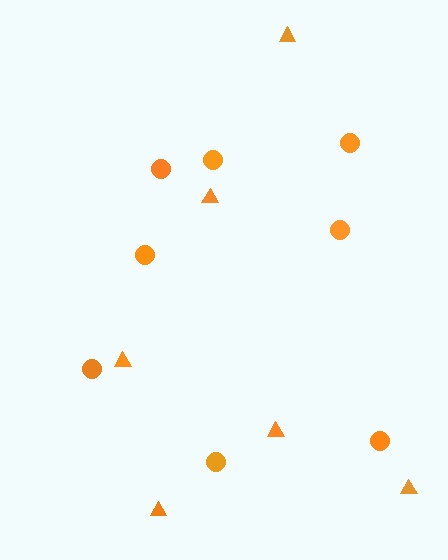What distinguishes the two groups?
There are 2 groups: one group of triangles (6) and one group of circles (8).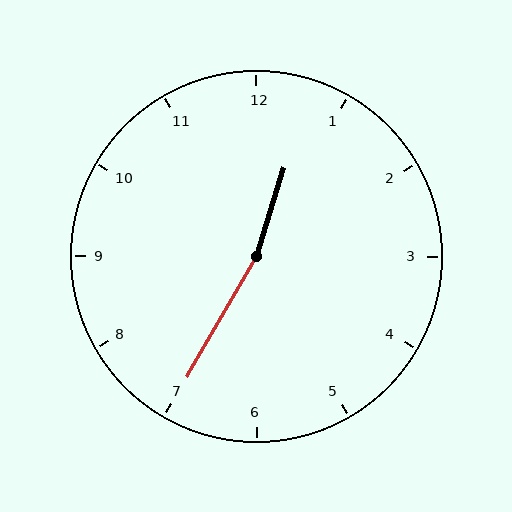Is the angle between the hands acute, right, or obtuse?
It is obtuse.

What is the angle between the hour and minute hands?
Approximately 168 degrees.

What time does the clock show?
12:35.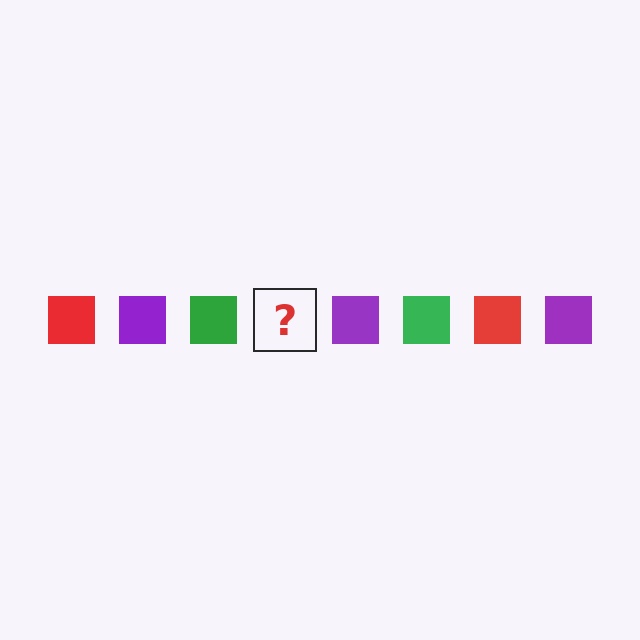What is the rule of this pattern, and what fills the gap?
The rule is that the pattern cycles through red, purple, green squares. The gap should be filled with a red square.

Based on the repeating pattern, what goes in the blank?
The blank should be a red square.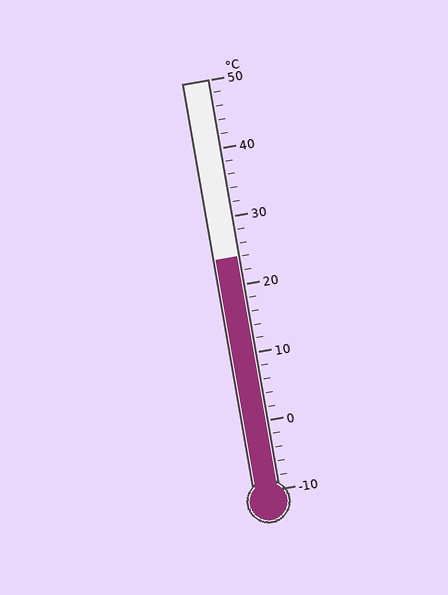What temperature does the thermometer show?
The thermometer shows approximately 24°C.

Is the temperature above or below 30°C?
The temperature is below 30°C.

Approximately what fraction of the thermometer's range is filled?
The thermometer is filled to approximately 55% of its range.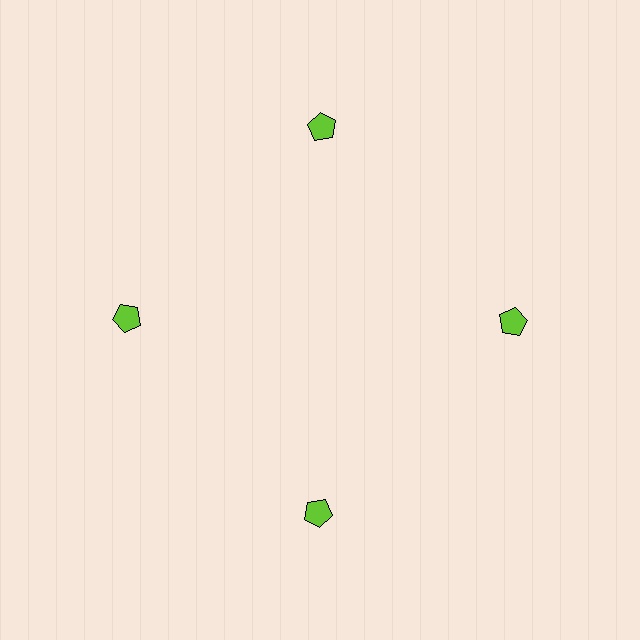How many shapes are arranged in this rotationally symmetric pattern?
There are 4 shapes, arranged in 4 groups of 1.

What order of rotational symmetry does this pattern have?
This pattern has 4-fold rotational symmetry.